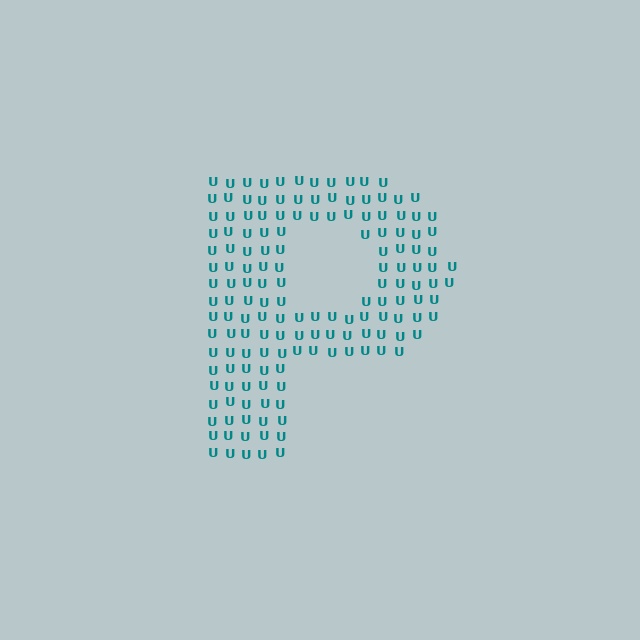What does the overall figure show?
The overall figure shows the letter P.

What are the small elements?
The small elements are letter U's.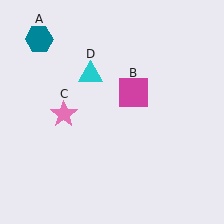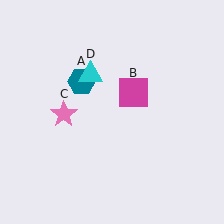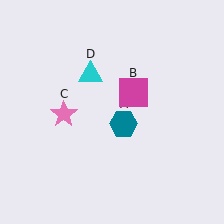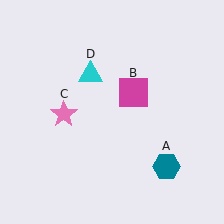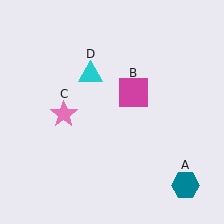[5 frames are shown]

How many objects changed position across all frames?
1 object changed position: teal hexagon (object A).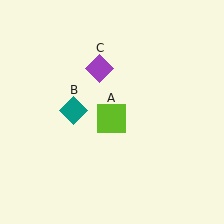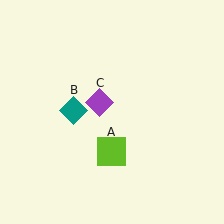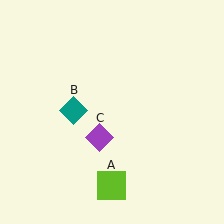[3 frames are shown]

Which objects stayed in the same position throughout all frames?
Teal diamond (object B) remained stationary.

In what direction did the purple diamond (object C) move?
The purple diamond (object C) moved down.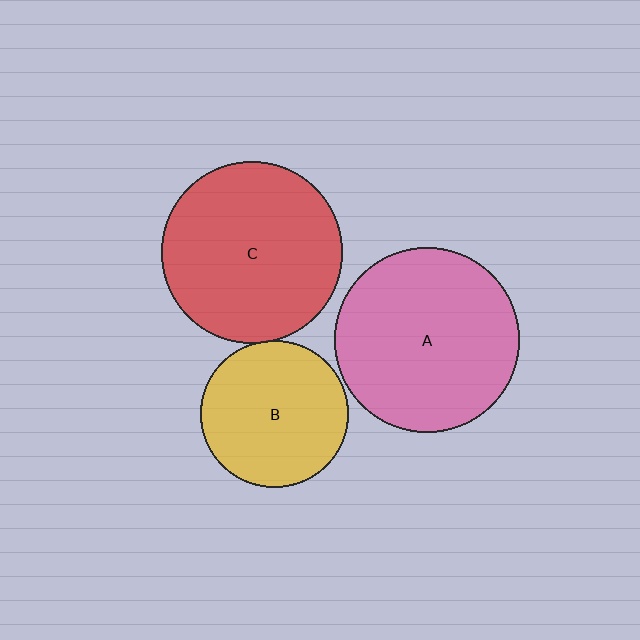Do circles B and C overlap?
Yes.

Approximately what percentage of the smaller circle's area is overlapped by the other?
Approximately 5%.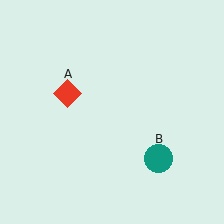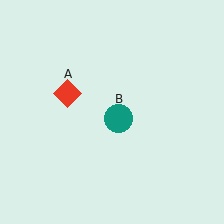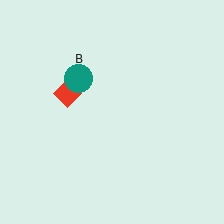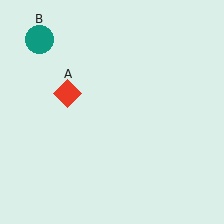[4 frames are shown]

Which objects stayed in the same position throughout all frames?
Red diamond (object A) remained stationary.